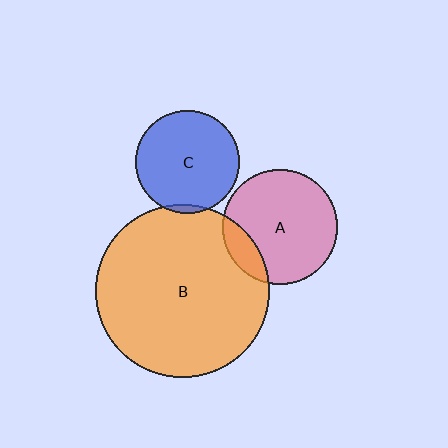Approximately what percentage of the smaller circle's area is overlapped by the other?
Approximately 5%.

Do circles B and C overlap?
Yes.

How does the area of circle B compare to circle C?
Approximately 2.8 times.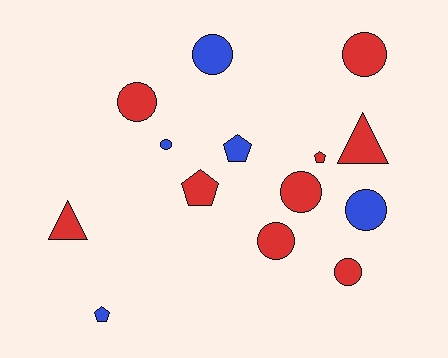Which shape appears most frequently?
Circle, with 8 objects.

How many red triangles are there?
There are 2 red triangles.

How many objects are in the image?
There are 14 objects.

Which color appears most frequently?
Red, with 9 objects.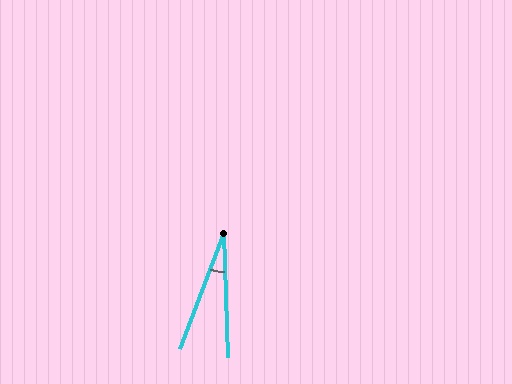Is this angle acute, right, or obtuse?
It is acute.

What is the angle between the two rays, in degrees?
Approximately 22 degrees.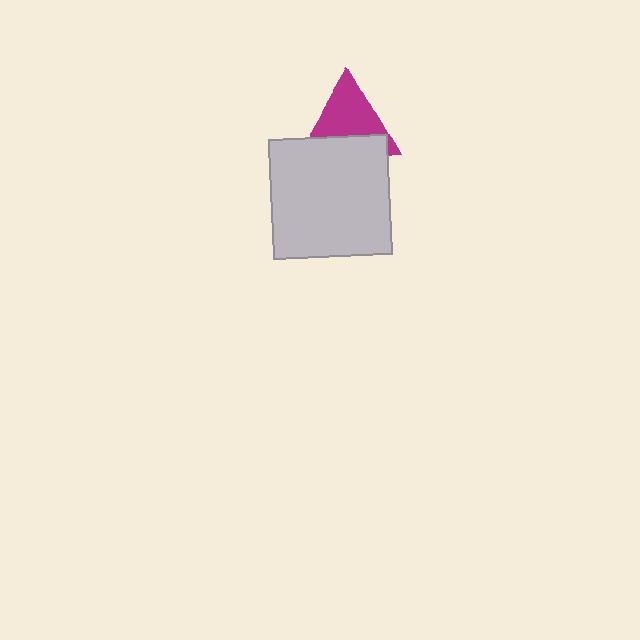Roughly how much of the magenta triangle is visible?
About half of it is visible (roughly 62%).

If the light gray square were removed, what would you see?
You would see the complete magenta triangle.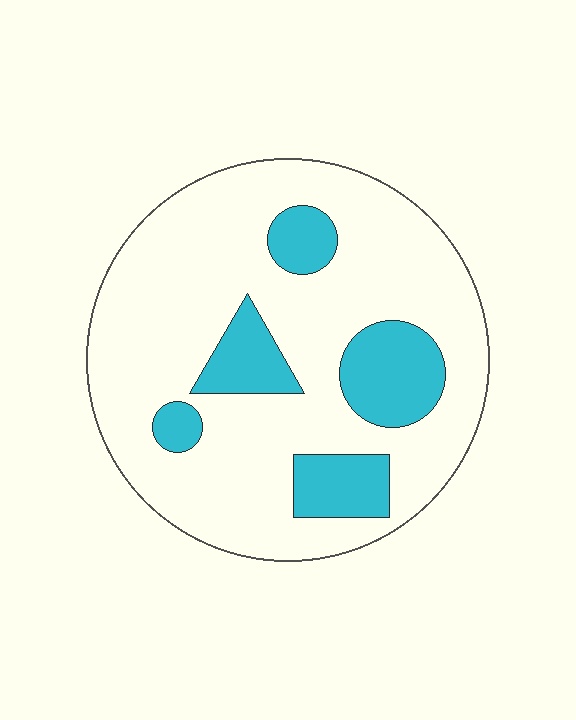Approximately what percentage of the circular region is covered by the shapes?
Approximately 20%.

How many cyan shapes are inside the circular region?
5.